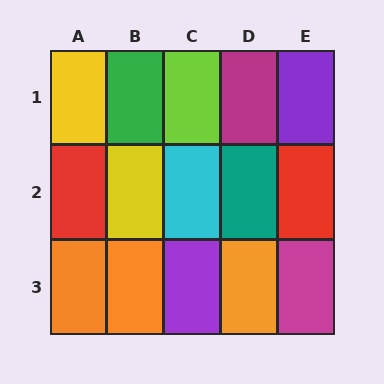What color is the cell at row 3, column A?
Orange.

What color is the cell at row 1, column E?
Purple.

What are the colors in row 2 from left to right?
Red, yellow, cyan, teal, red.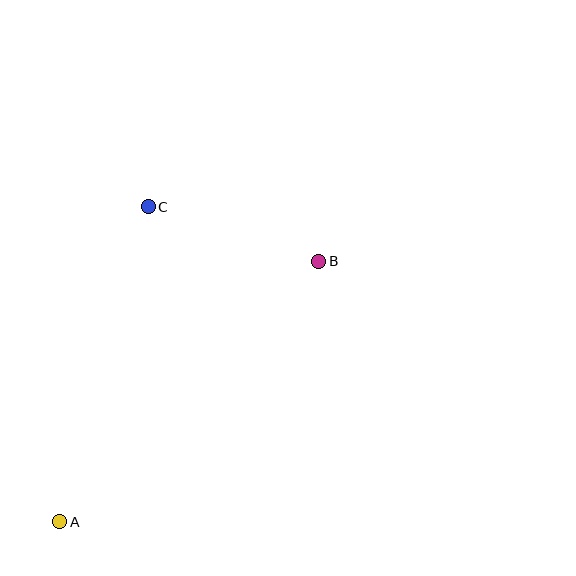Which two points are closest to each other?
Points B and C are closest to each other.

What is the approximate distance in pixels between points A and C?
The distance between A and C is approximately 327 pixels.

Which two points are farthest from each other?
Points A and B are farthest from each other.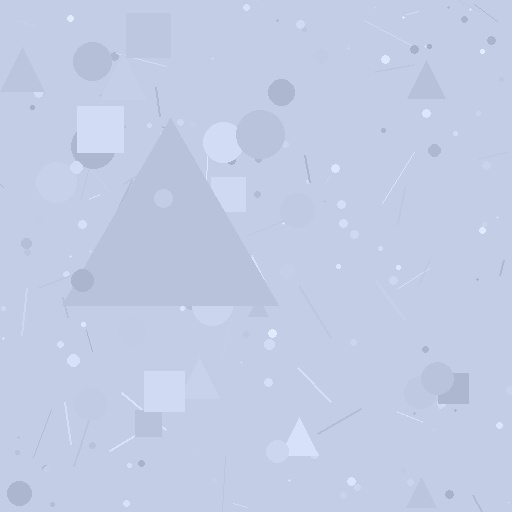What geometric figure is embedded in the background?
A triangle is embedded in the background.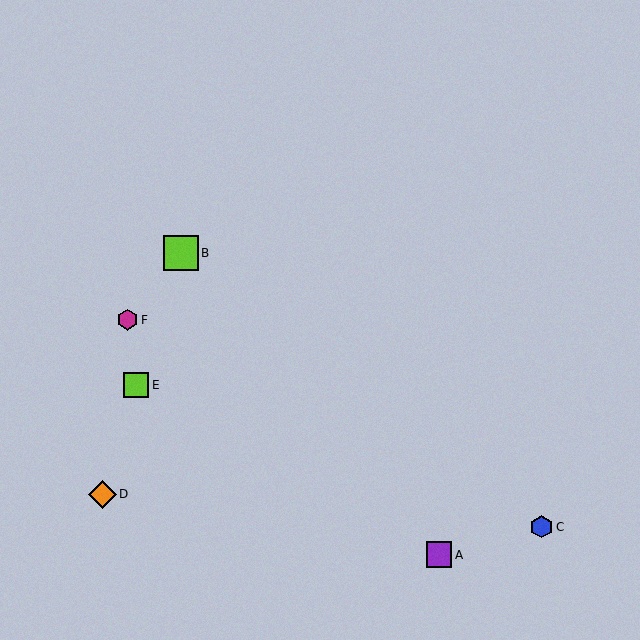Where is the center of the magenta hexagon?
The center of the magenta hexagon is at (127, 320).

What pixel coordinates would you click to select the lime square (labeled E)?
Click at (136, 385) to select the lime square E.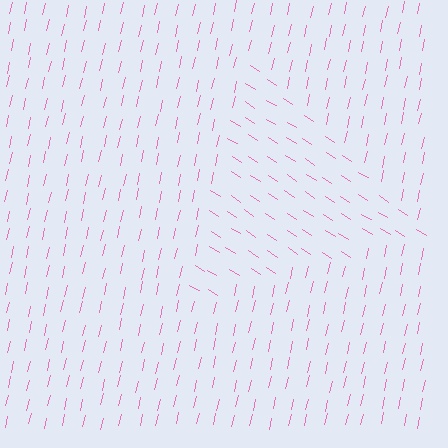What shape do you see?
I see a triangle.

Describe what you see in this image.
The image is filled with small pink line segments. A triangle region in the image has lines oriented differently from the surrounding lines, creating a visible texture boundary.